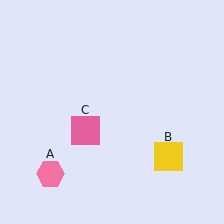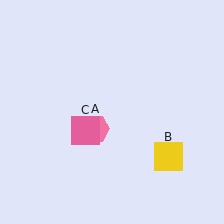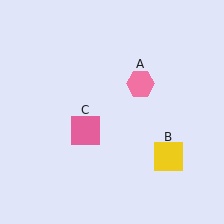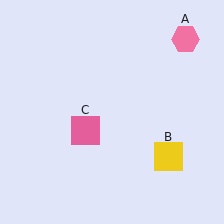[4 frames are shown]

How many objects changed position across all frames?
1 object changed position: pink hexagon (object A).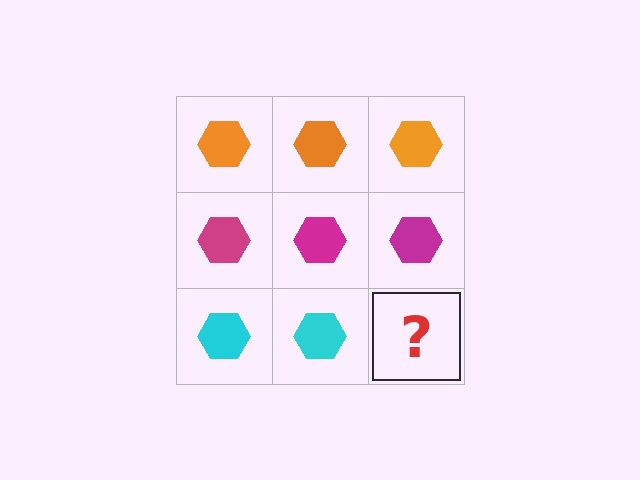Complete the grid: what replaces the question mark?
The question mark should be replaced with a cyan hexagon.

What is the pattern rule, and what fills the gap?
The rule is that each row has a consistent color. The gap should be filled with a cyan hexagon.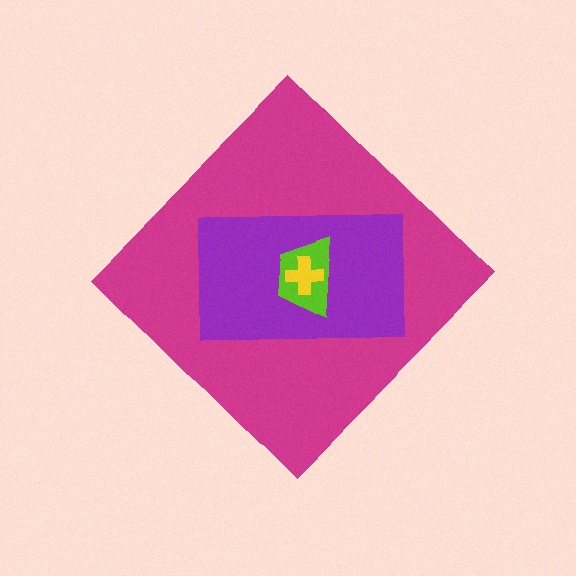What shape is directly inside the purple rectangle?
The lime trapezoid.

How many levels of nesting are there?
4.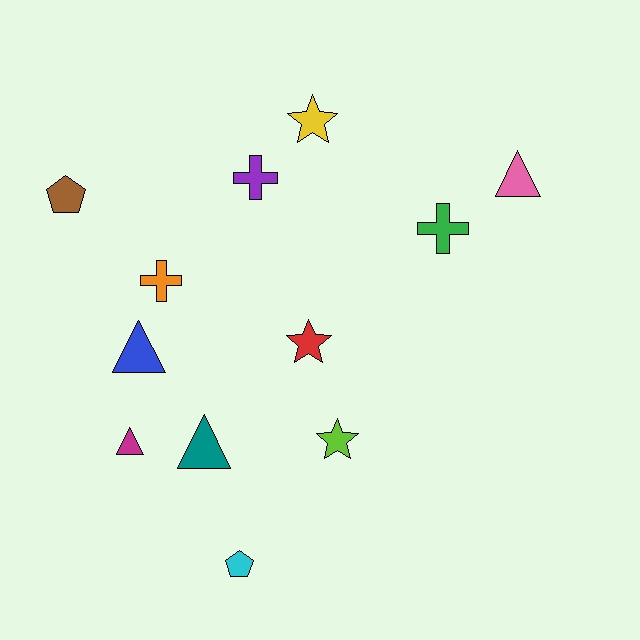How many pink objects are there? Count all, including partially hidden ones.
There is 1 pink object.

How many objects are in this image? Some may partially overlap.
There are 12 objects.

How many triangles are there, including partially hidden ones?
There are 4 triangles.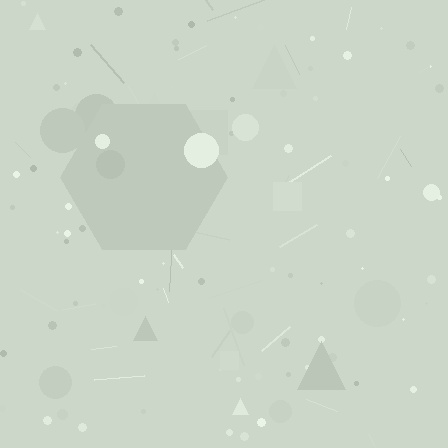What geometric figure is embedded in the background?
A hexagon is embedded in the background.